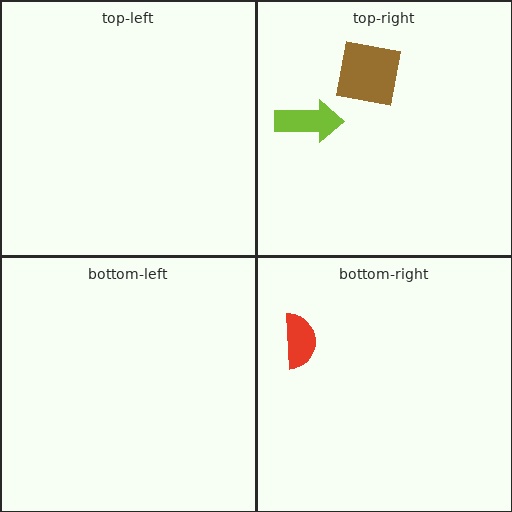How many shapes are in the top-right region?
2.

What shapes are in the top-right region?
The lime arrow, the brown square.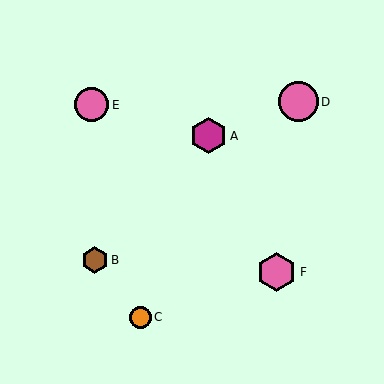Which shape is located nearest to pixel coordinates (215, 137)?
The magenta hexagon (labeled A) at (209, 136) is nearest to that location.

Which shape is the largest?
The pink circle (labeled D) is the largest.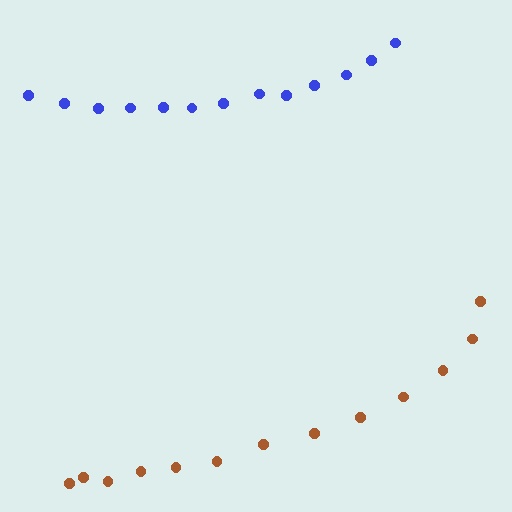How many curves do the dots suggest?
There are 2 distinct paths.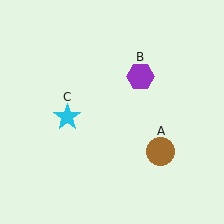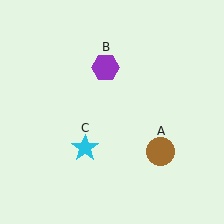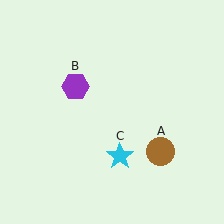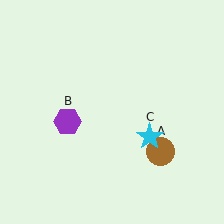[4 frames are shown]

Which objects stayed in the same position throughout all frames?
Brown circle (object A) remained stationary.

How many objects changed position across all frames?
2 objects changed position: purple hexagon (object B), cyan star (object C).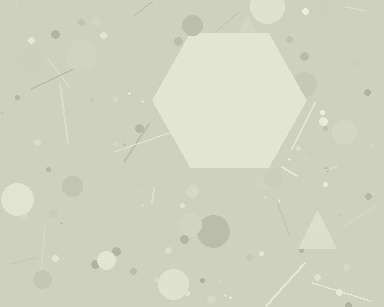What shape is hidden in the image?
A hexagon is hidden in the image.